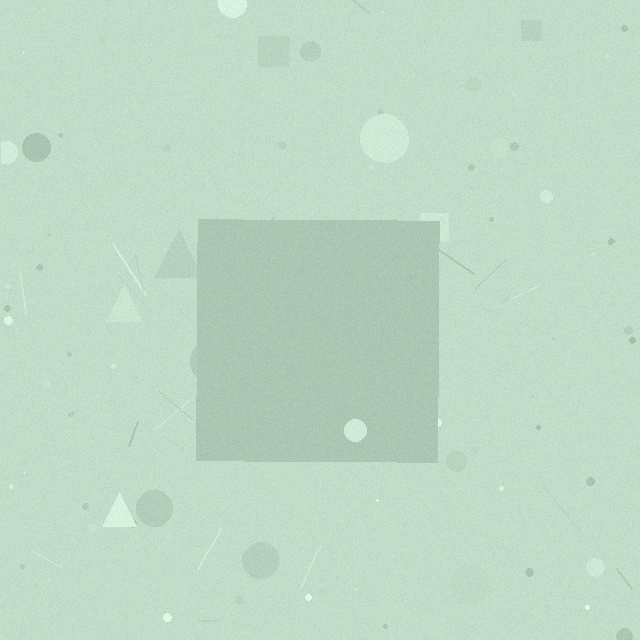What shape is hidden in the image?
A square is hidden in the image.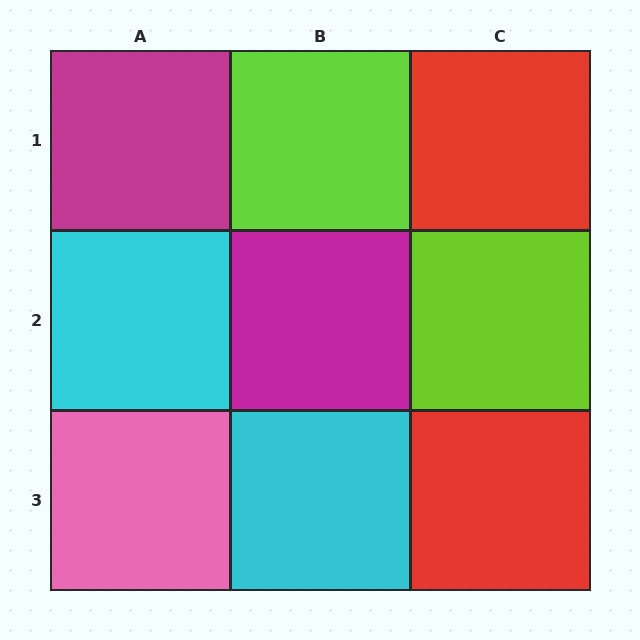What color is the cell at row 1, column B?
Lime.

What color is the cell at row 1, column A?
Magenta.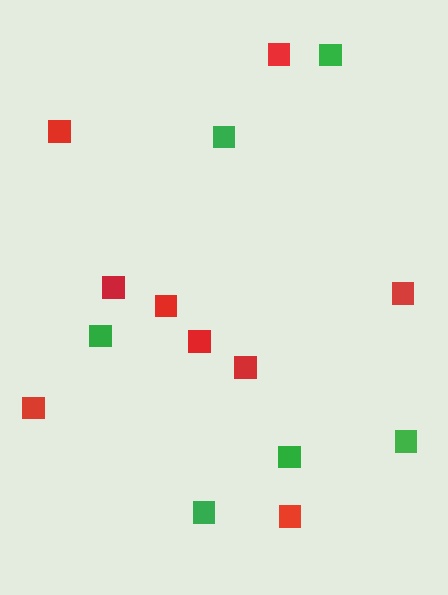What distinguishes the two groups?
There are 2 groups: one group of green squares (6) and one group of red squares (9).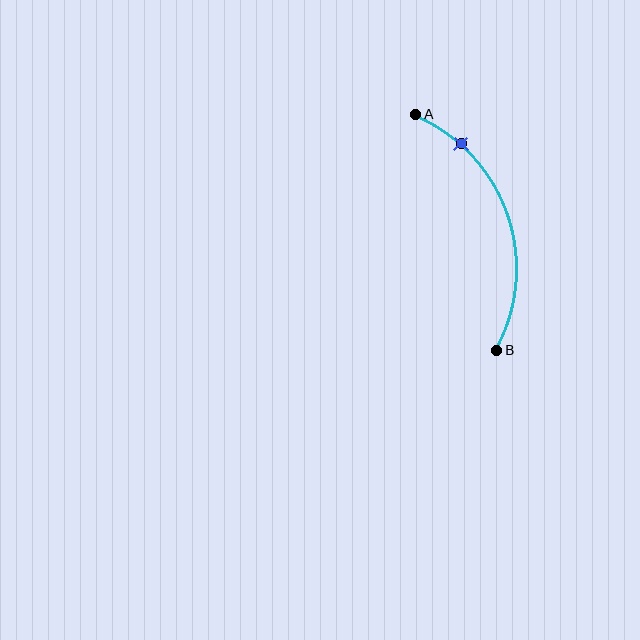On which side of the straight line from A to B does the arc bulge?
The arc bulges to the right of the straight line connecting A and B.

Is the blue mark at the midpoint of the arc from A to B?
No. The blue mark lies on the arc but is closer to endpoint A. The arc midpoint would be at the point on the curve equidistant along the arc from both A and B.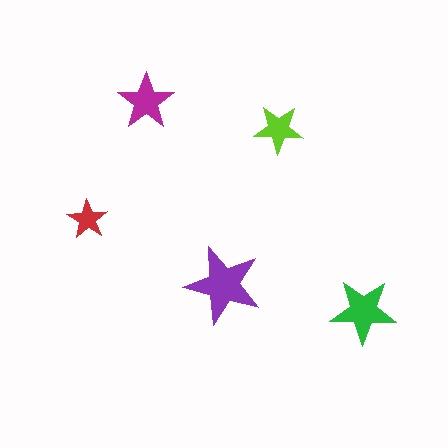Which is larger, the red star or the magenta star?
The magenta one.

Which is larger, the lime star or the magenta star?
The magenta one.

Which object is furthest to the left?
The red star is leftmost.